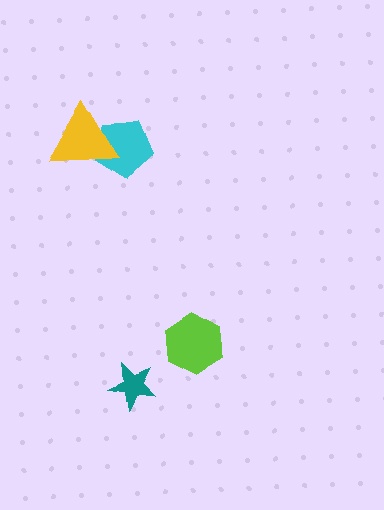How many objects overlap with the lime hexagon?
0 objects overlap with the lime hexagon.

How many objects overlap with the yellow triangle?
1 object overlaps with the yellow triangle.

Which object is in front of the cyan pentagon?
The yellow triangle is in front of the cyan pentagon.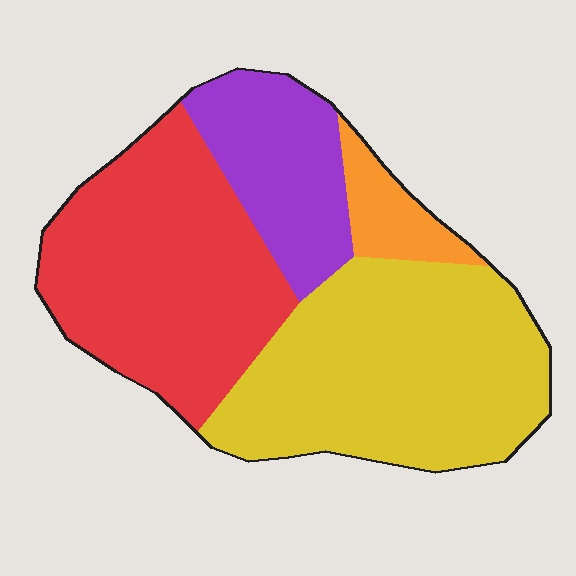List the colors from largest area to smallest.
From largest to smallest: yellow, red, purple, orange.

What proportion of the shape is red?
Red takes up about three eighths (3/8) of the shape.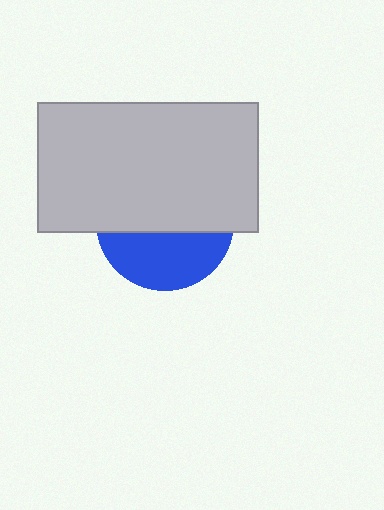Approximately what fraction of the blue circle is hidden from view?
Roughly 61% of the blue circle is hidden behind the light gray rectangle.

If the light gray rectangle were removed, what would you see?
You would see the complete blue circle.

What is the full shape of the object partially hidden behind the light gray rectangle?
The partially hidden object is a blue circle.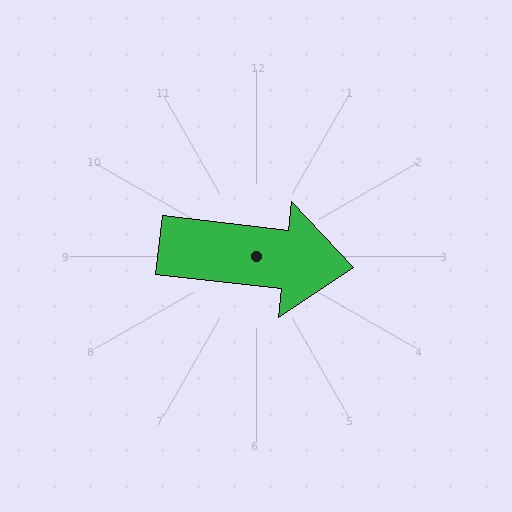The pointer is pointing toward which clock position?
Roughly 3 o'clock.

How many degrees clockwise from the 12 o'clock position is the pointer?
Approximately 97 degrees.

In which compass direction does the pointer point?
East.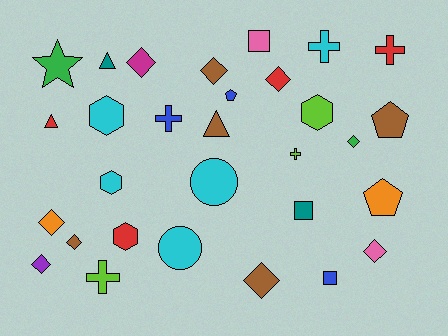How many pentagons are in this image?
There are 3 pentagons.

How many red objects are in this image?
There are 4 red objects.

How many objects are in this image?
There are 30 objects.